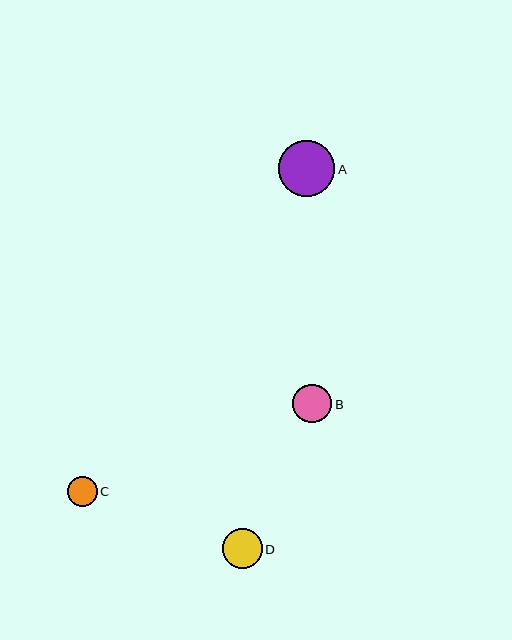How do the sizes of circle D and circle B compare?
Circle D and circle B are approximately the same size.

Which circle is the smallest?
Circle C is the smallest with a size of approximately 30 pixels.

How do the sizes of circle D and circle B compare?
Circle D and circle B are approximately the same size.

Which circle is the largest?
Circle A is the largest with a size of approximately 56 pixels.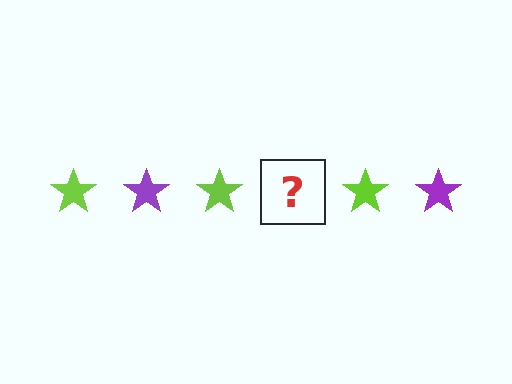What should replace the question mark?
The question mark should be replaced with a purple star.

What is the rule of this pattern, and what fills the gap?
The rule is that the pattern cycles through lime, purple stars. The gap should be filled with a purple star.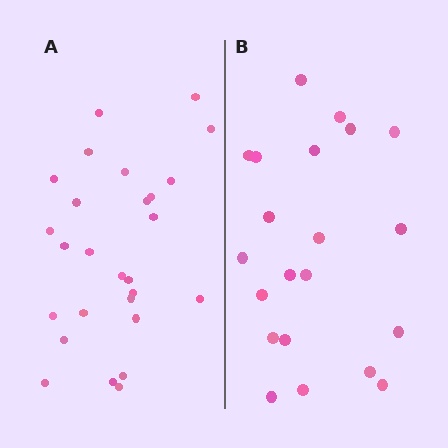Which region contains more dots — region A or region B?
Region A (the left region) has more dots.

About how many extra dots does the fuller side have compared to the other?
Region A has about 6 more dots than region B.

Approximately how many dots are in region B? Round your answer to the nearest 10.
About 20 dots. (The exact count is 21, which rounds to 20.)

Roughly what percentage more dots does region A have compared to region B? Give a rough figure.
About 30% more.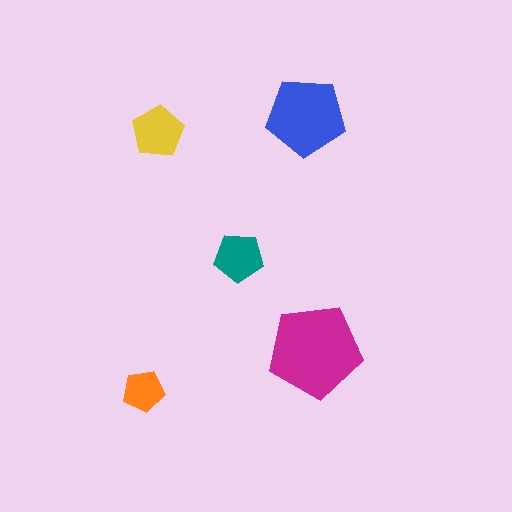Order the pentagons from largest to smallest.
the magenta one, the blue one, the yellow one, the teal one, the orange one.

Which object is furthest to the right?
The magenta pentagon is rightmost.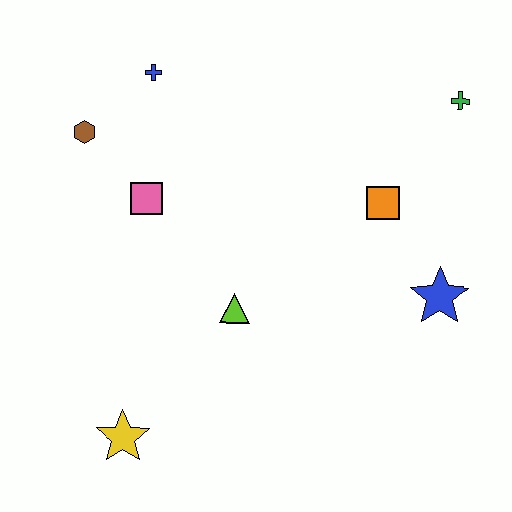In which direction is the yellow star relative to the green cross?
The yellow star is below the green cross.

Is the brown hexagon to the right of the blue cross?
No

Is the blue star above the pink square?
No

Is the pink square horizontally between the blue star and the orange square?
No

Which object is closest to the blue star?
The orange square is closest to the blue star.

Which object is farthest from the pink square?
The green cross is farthest from the pink square.